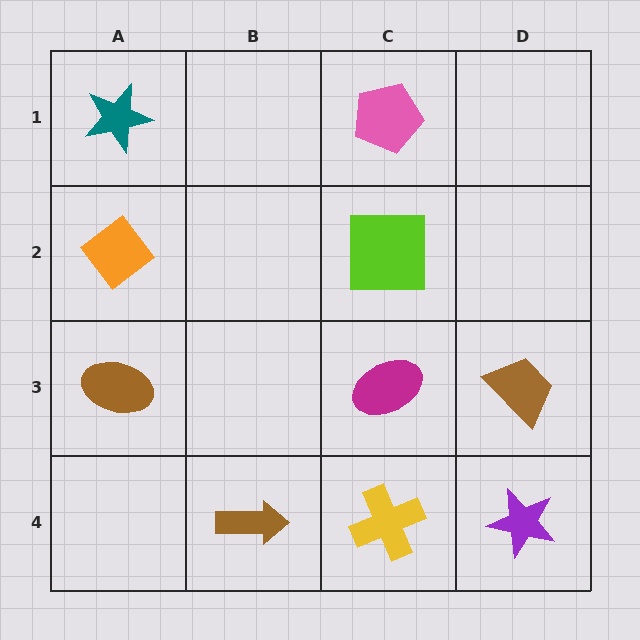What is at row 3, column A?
A brown ellipse.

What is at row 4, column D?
A purple star.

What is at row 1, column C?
A pink pentagon.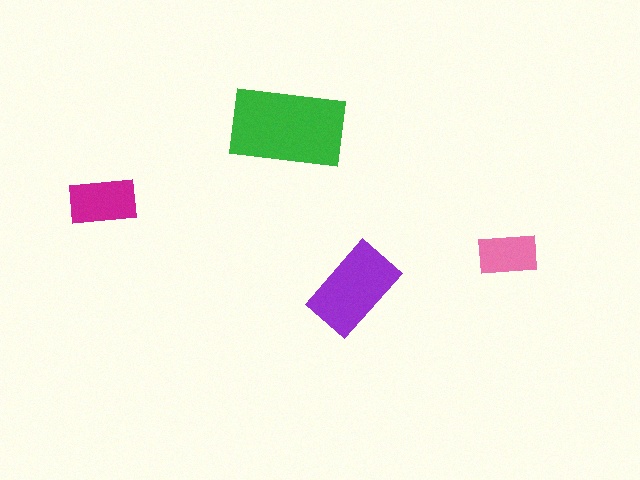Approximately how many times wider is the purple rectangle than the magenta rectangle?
About 1.5 times wider.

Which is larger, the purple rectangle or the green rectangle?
The green one.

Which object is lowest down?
The purple rectangle is bottommost.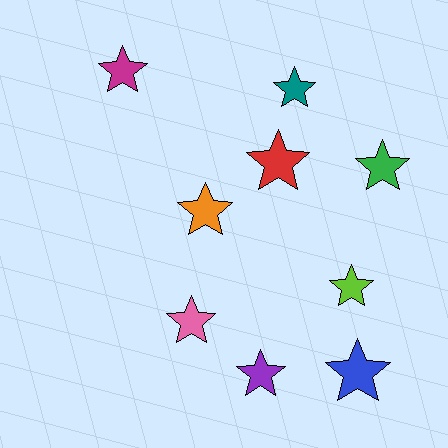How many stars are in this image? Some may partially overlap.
There are 9 stars.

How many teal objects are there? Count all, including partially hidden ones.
There is 1 teal object.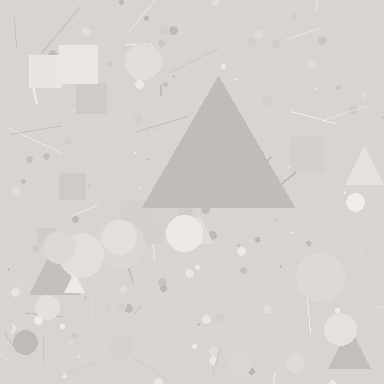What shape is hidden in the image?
A triangle is hidden in the image.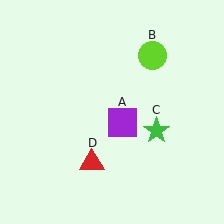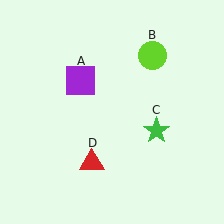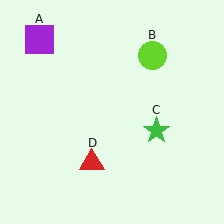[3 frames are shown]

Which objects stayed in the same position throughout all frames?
Lime circle (object B) and green star (object C) and red triangle (object D) remained stationary.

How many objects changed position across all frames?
1 object changed position: purple square (object A).